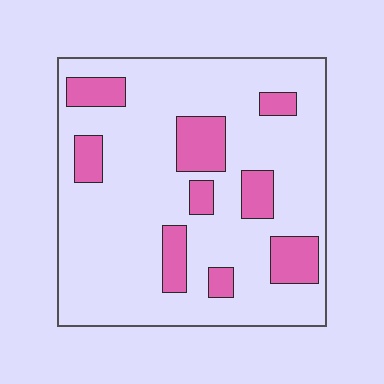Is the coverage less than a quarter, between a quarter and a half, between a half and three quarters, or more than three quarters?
Less than a quarter.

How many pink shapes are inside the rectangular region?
9.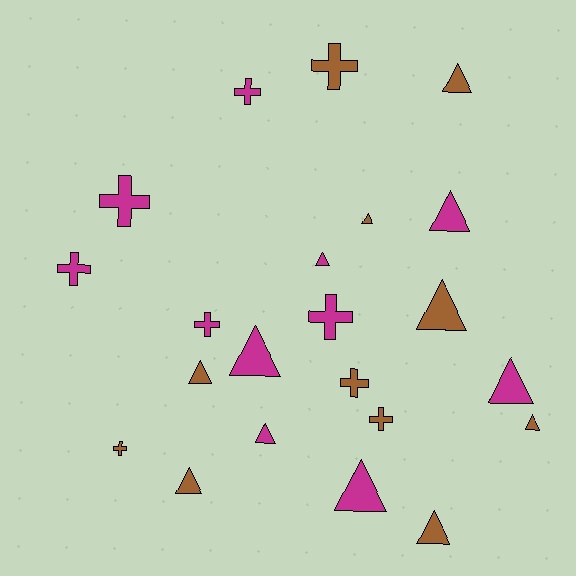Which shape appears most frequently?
Triangle, with 13 objects.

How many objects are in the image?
There are 22 objects.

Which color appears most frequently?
Magenta, with 11 objects.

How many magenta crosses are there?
There are 5 magenta crosses.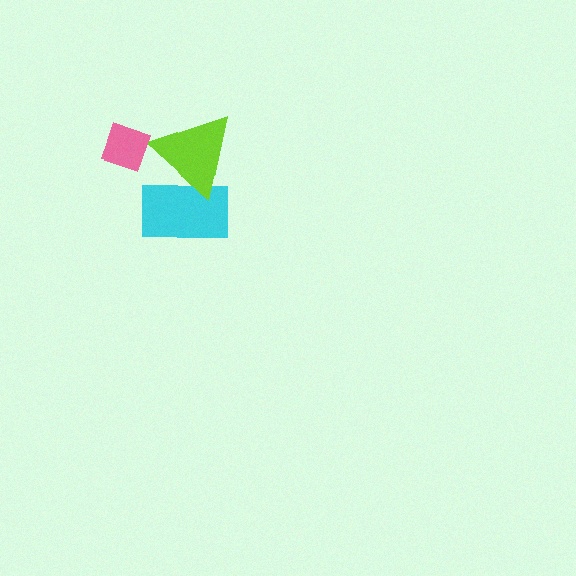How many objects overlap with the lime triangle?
1 object overlaps with the lime triangle.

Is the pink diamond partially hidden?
No, no other shape covers it.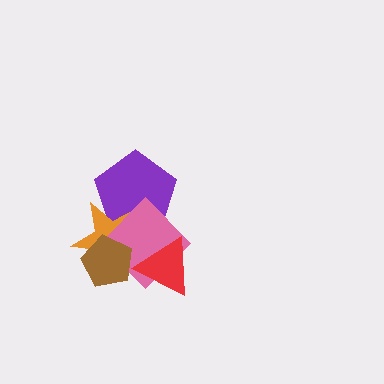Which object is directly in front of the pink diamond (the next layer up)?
The brown pentagon is directly in front of the pink diamond.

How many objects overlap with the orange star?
4 objects overlap with the orange star.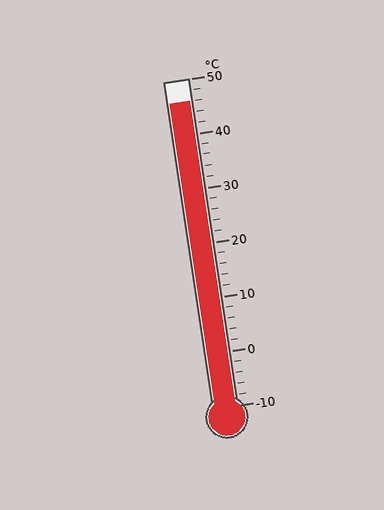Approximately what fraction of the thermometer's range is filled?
The thermometer is filled to approximately 95% of its range.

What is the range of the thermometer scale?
The thermometer scale ranges from -10°C to 50°C.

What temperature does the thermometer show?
The thermometer shows approximately 46°C.